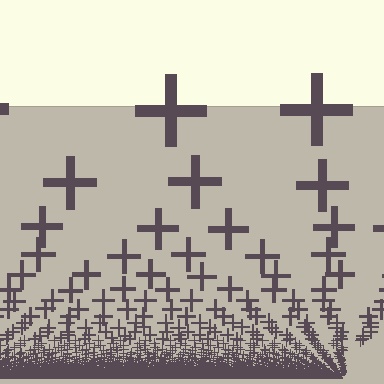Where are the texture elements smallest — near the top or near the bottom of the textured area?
Near the bottom.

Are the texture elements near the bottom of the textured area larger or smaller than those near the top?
Smaller. The gradient is inverted — elements near the bottom are smaller and denser.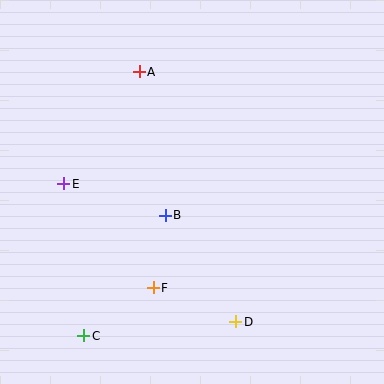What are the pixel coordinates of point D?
Point D is at (236, 322).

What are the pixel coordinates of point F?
Point F is at (153, 288).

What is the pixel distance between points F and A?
The distance between F and A is 217 pixels.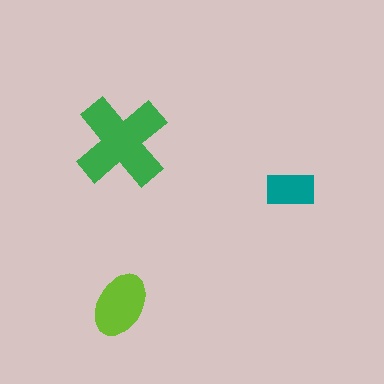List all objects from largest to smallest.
The green cross, the lime ellipse, the teal rectangle.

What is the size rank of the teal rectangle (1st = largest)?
3rd.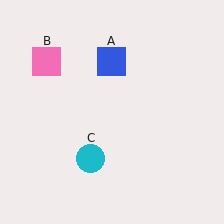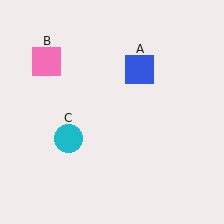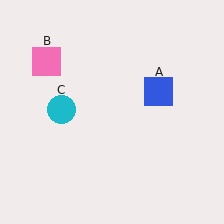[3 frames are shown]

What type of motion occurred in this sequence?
The blue square (object A), cyan circle (object C) rotated clockwise around the center of the scene.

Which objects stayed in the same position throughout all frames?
Pink square (object B) remained stationary.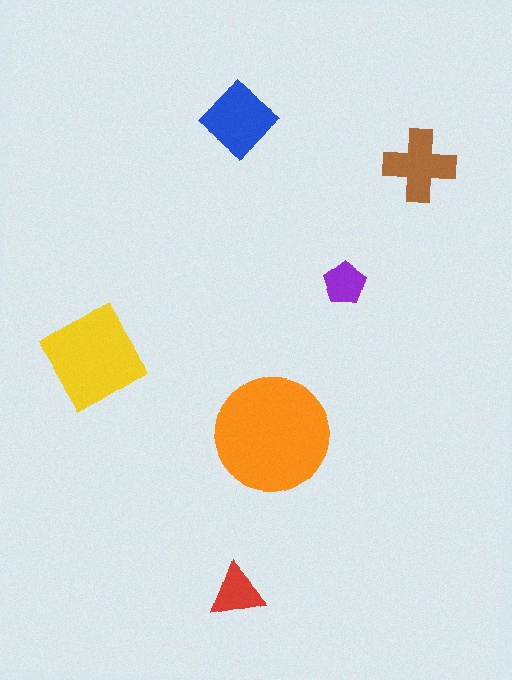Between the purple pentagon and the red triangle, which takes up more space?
The red triangle.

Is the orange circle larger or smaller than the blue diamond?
Larger.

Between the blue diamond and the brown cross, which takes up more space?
The blue diamond.